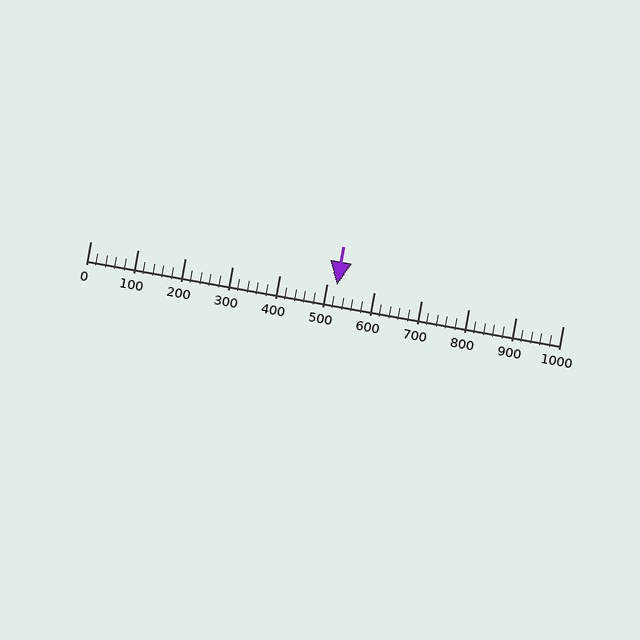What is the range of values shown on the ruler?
The ruler shows values from 0 to 1000.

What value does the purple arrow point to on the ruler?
The purple arrow points to approximately 523.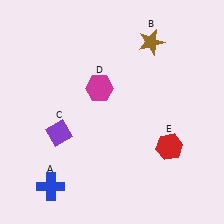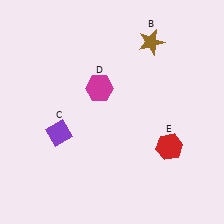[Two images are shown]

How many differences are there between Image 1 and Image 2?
There is 1 difference between the two images.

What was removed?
The blue cross (A) was removed in Image 2.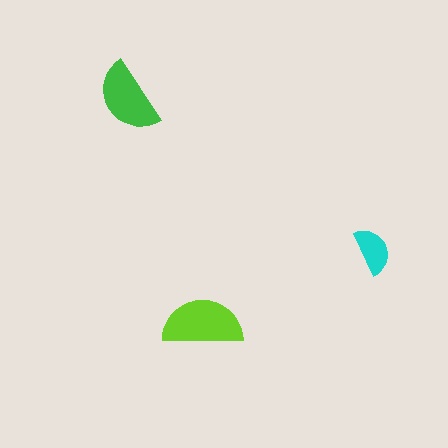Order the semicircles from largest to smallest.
the lime one, the green one, the cyan one.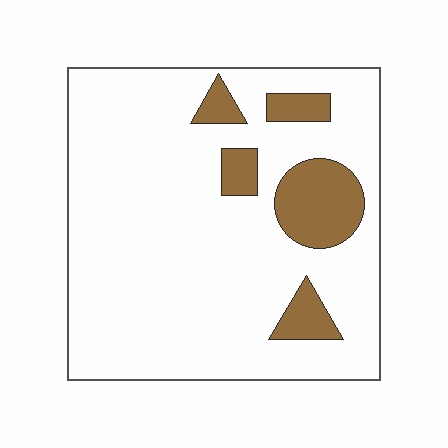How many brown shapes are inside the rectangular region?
5.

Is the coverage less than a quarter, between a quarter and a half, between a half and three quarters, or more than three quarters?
Less than a quarter.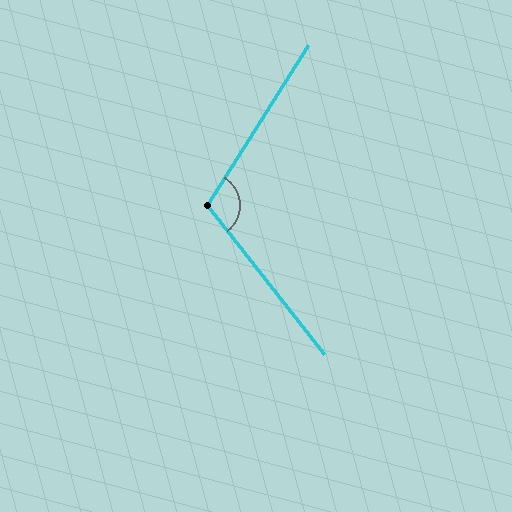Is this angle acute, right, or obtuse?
It is obtuse.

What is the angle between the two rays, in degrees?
Approximately 109 degrees.